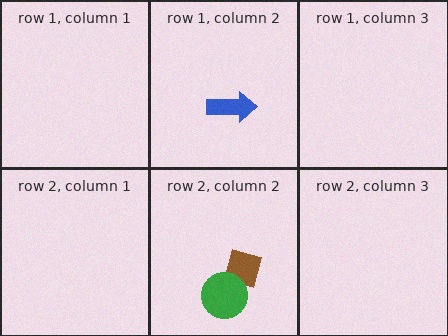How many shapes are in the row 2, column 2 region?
2.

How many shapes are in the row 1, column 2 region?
1.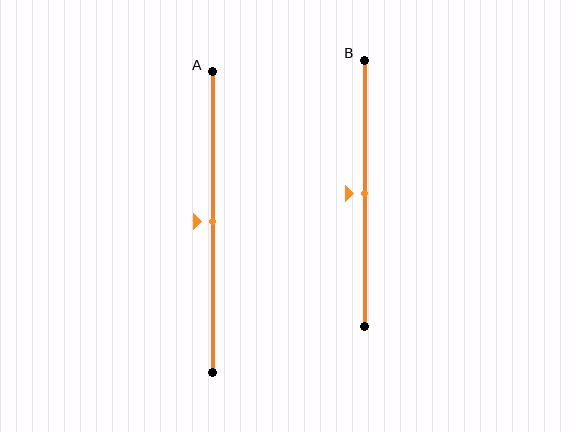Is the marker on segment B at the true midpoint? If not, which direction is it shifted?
Yes, the marker on segment B is at the true midpoint.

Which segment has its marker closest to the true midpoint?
Segment A has its marker closest to the true midpoint.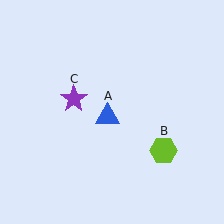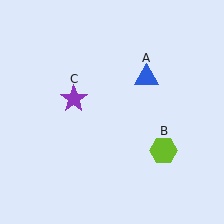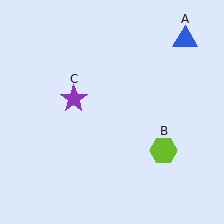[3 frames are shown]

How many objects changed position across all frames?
1 object changed position: blue triangle (object A).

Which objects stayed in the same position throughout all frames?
Lime hexagon (object B) and purple star (object C) remained stationary.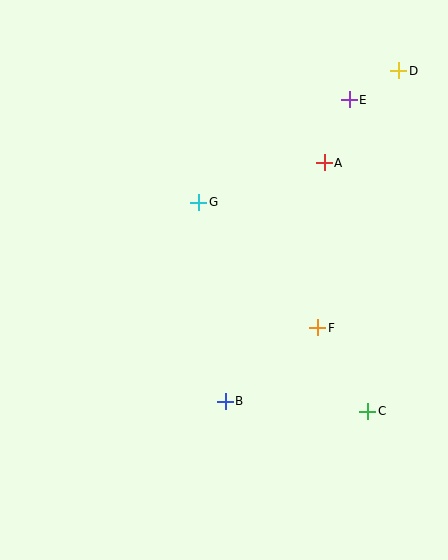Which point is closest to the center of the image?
Point G at (199, 202) is closest to the center.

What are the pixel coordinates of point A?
Point A is at (324, 163).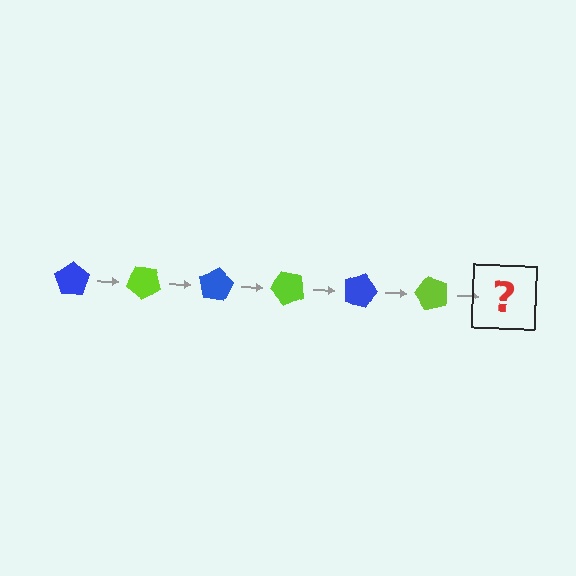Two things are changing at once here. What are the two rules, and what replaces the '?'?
The two rules are that it rotates 40 degrees each step and the color cycles through blue and lime. The '?' should be a blue pentagon, rotated 240 degrees from the start.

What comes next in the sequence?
The next element should be a blue pentagon, rotated 240 degrees from the start.